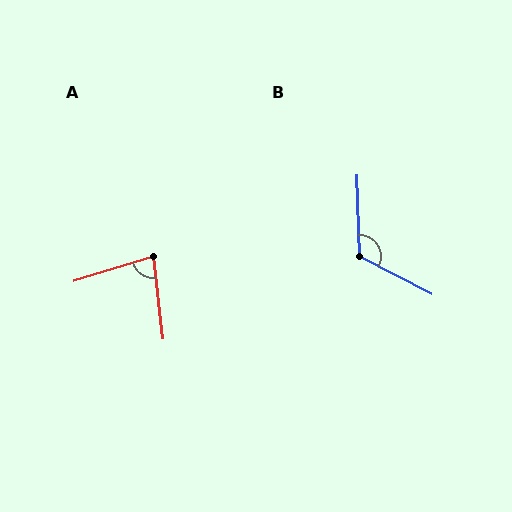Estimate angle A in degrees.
Approximately 79 degrees.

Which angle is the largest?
B, at approximately 120 degrees.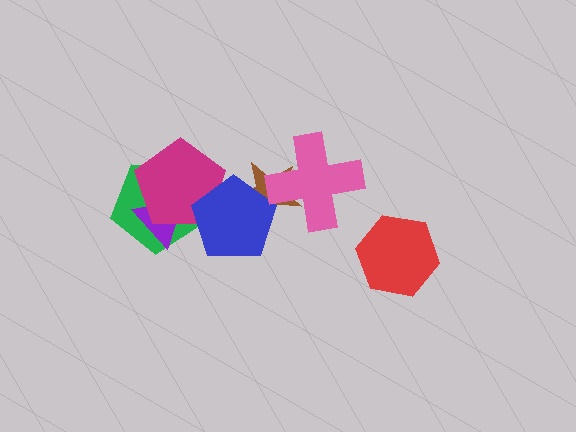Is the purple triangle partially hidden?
Yes, it is partially covered by another shape.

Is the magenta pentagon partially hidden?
Yes, it is partially covered by another shape.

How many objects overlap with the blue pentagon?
3 objects overlap with the blue pentagon.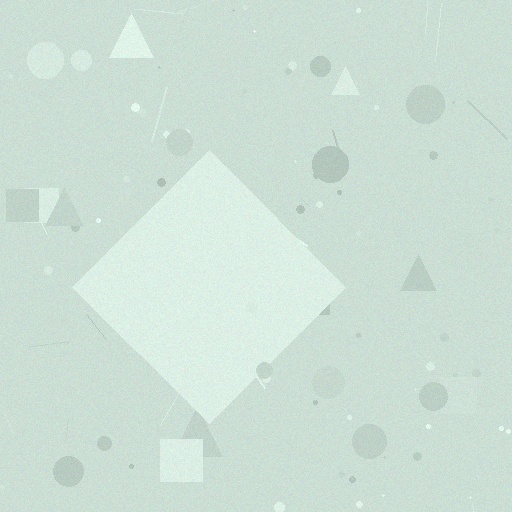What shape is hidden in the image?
A diamond is hidden in the image.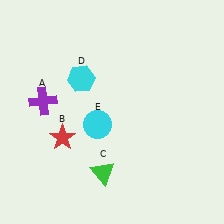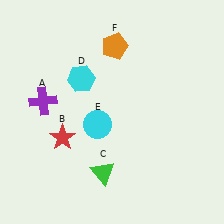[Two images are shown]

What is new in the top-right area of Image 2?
An orange pentagon (F) was added in the top-right area of Image 2.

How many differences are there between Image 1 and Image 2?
There is 1 difference between the two images.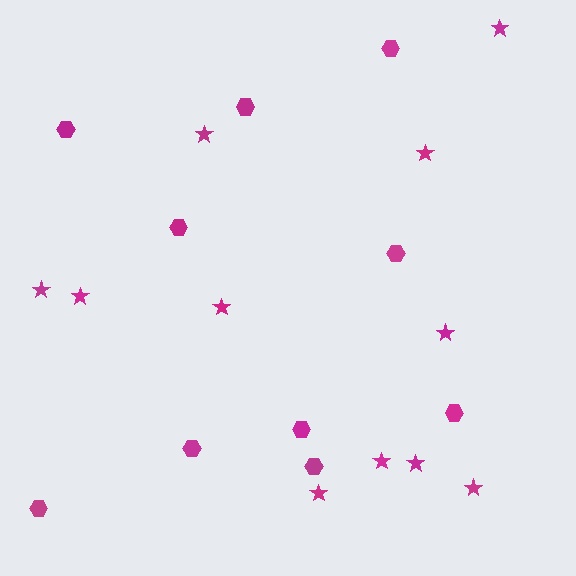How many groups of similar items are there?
There are 2 groups: one group of stars (11) and one group of hexagons (10).